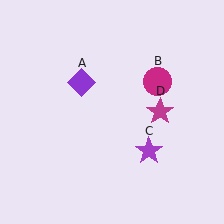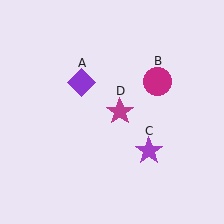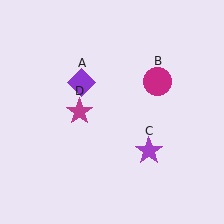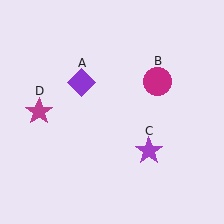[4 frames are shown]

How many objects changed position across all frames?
1 object changed position: magenta star (object D).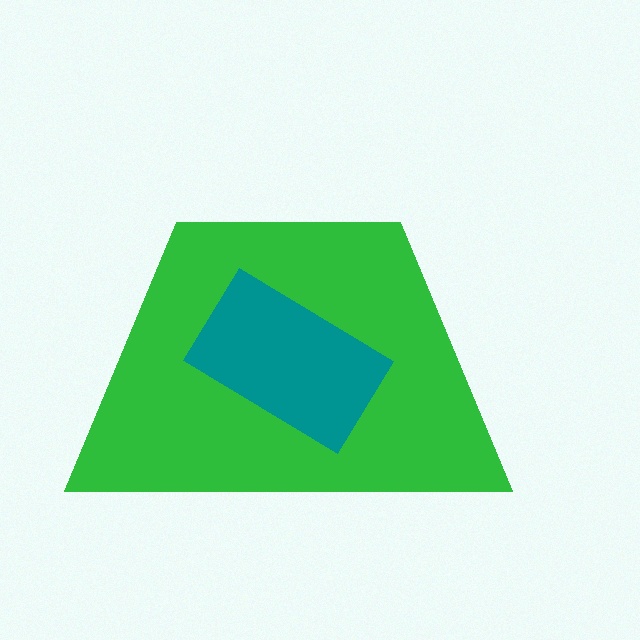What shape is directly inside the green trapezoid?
The teal rectangle.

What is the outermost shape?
The green trapezoid.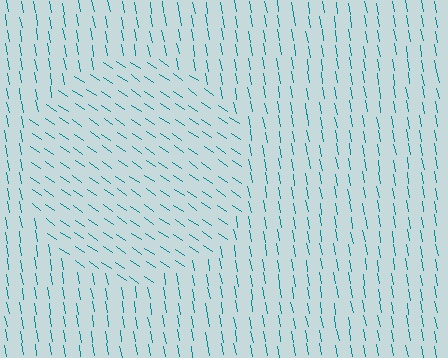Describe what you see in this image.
The image is filled with small teal line segments. A circle region in the image has lines oriented differently from the surrounding lines, creating a visible texture boundary.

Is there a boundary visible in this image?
Yes, there is a texture boundary formed by a change in line orientation.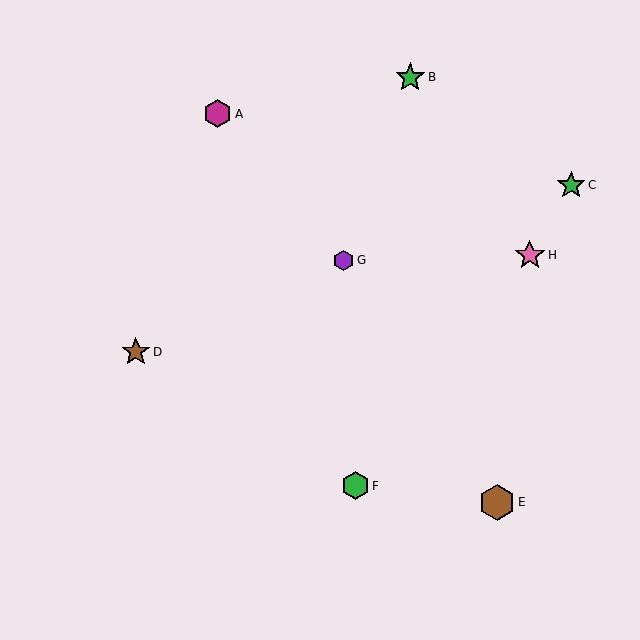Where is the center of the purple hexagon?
The center of the purple hexagon is at (343, 260).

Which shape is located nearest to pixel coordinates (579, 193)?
The green star (labeled C) at (571, 185) is nearest to that location.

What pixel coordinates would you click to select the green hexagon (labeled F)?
Click at (355, 486) to select the green hexagon F.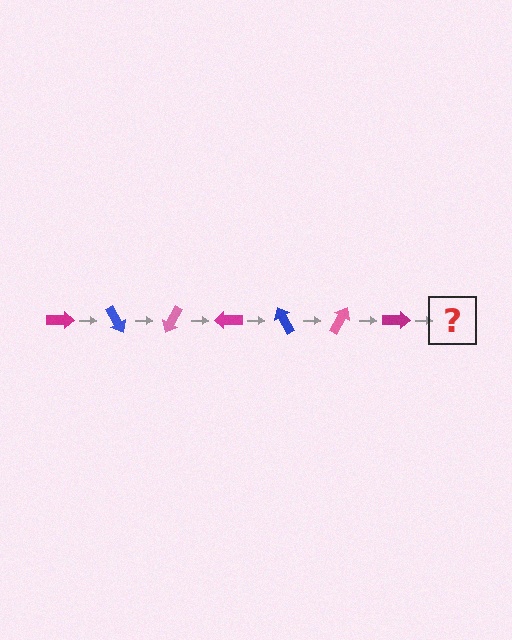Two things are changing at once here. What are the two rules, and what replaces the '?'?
The two rules are that it rotates 60 degrees each step and the color cycles through magenta, blue, and pink. The '?' should be a blue arrow, rotated 420 degrees from the start.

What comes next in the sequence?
The next element should be a blue arrow, rotated 420 degrees from the start.